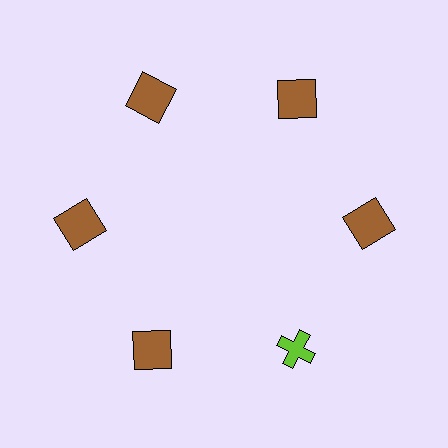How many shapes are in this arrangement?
There are 6 shapes arranged in a ring pattern.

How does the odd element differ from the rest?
It differs in both color (lime instead of brown) and shape (cross instead of square).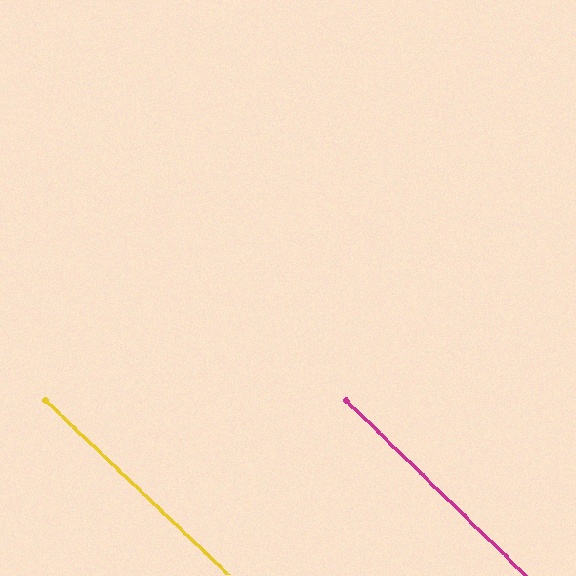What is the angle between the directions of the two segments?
Approximately 1 degree.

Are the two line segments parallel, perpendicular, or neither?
Parallel — their directions differ by only 0.6°.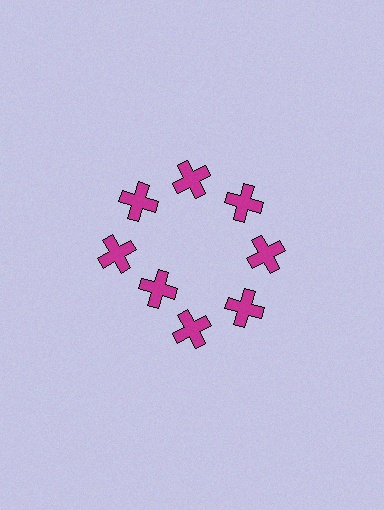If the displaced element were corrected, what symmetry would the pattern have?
It would have 8-fold rotational symmetry — the pattern would map onto itself every 45 degrees.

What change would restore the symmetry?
The symmetry would be restored by moving it outward, back onto the ring so that all 8 crosses sit at equal angles and equal distance from the center.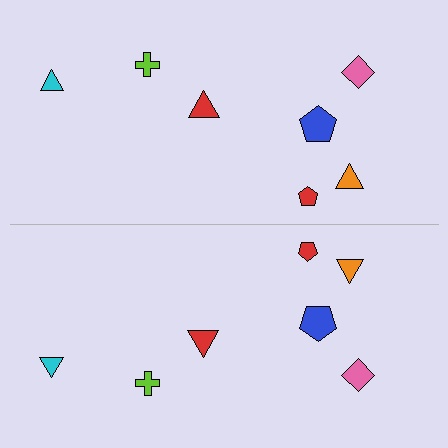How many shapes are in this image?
There are 14 shapes in this image.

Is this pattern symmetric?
Yes, this pattern has bilateral (reflection) symmetry.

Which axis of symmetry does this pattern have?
The pattern has a horizontal axis of symmetry running through the center of the image.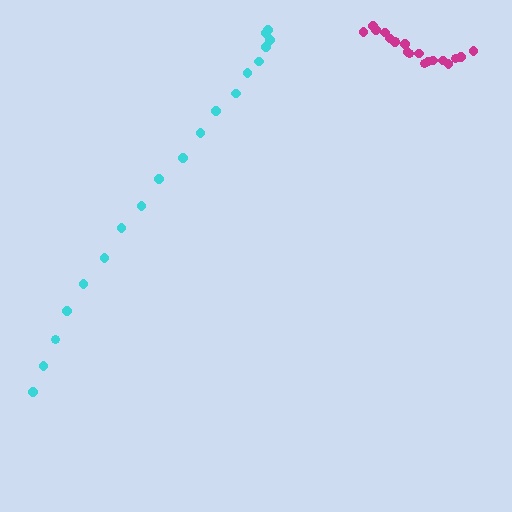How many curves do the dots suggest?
There are 2 distinct paths.